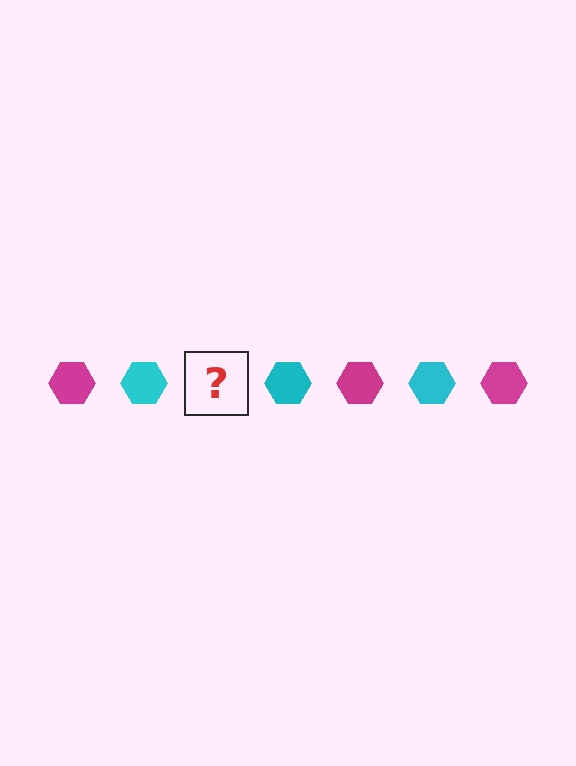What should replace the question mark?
The question mark should be replaced with a magenta hexagon.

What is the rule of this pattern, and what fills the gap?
The rule is that the pattern cycles through magenta, cyan hexagons. The gap should be filled with a magenta hexagon.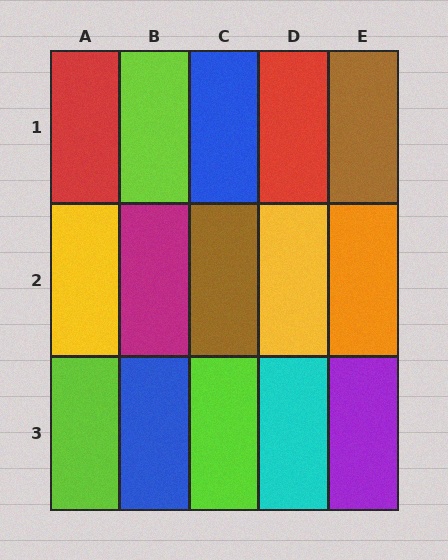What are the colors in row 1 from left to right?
Red, lime, blue, red, brown.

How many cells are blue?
2 cells are blue.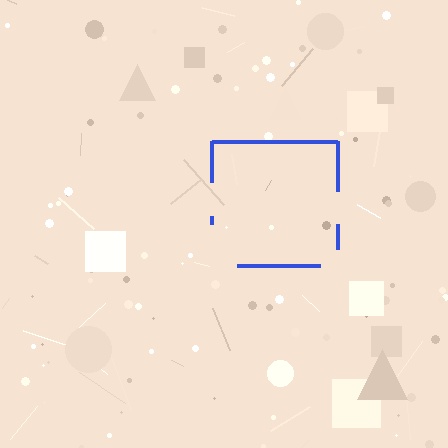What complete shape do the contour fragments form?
The contour fragments form a square.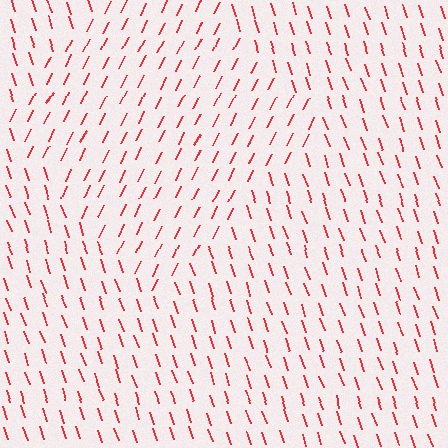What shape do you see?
I see a diamond.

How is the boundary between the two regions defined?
The boundary is defined purely by a change in line orientation (approximately 45 degrees difference). All lines are the same color and thickness.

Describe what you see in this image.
The image is filled with small red line segments. A diamond region in the image has lines oriented differently from the surrounding lines, creating a visible texture boundary.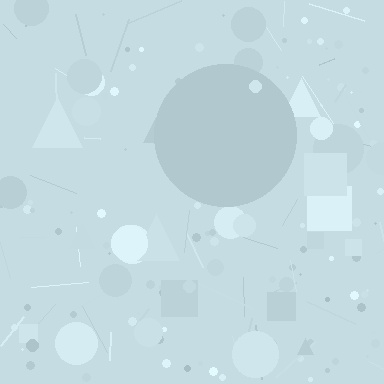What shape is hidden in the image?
A circle is hidden in the image.